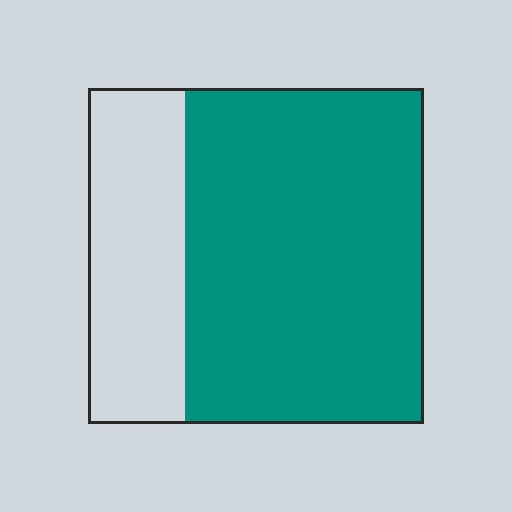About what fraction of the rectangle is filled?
About three quarters (3/4).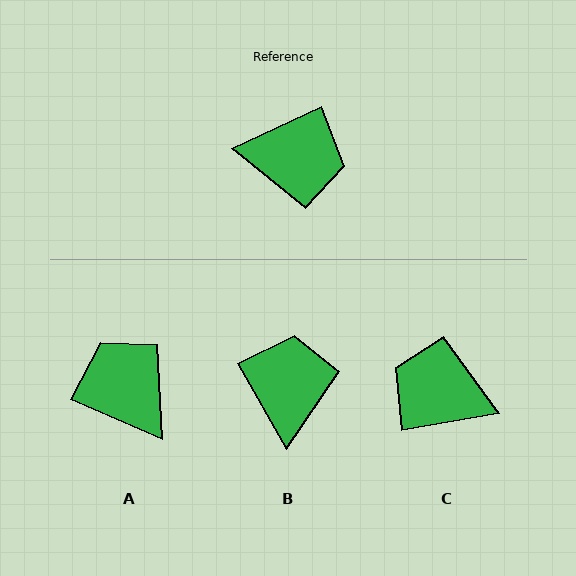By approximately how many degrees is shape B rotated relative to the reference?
Approximately 95 degrees counter-clockwise.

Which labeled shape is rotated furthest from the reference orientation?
C, about 165 degrees away.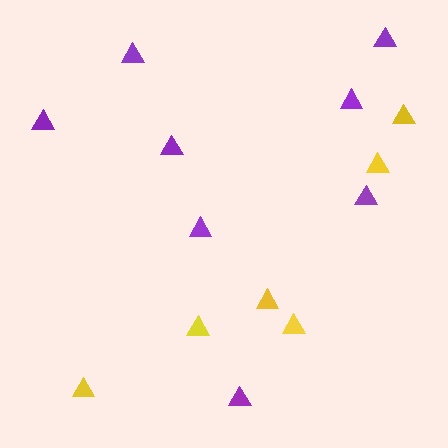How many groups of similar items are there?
There are 2 groups: one group of purple triangles (8) and one group of yellow triangles (6).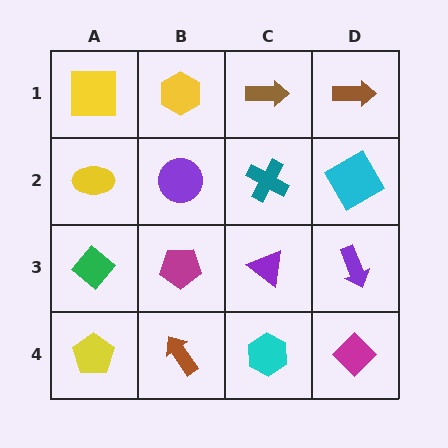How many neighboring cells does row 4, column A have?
2.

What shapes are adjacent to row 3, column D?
A cyan square (row 2, column D), a magenta diamond (row 4, column D), a purple triangle (row 3, column C).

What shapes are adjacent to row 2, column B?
A yellow hexagon (row 1, column B), a magenta pentagon (row 3, column B), a yellow ellipse (row 2, column A), a teal cross (row 2, column C).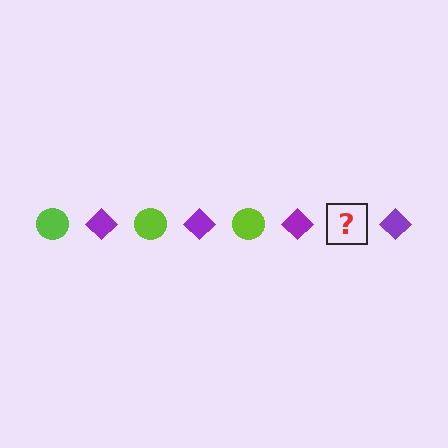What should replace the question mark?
The question mark should be replaced with a lime circle.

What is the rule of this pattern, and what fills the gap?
The rule is that the pattern alternates between lime circle and purple diamond. The gap should be filled with a lime circle.